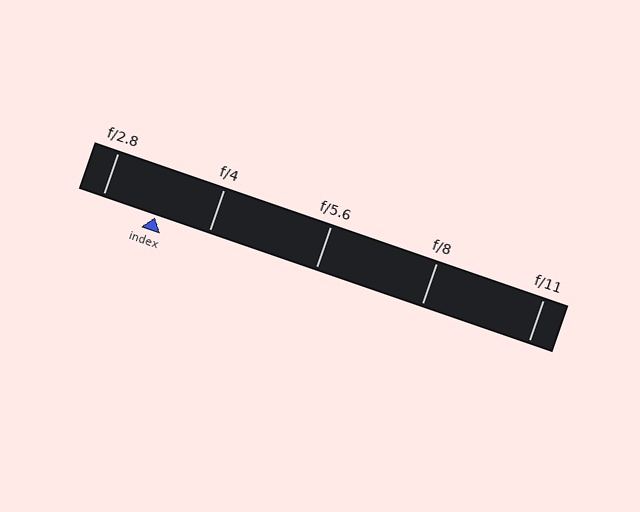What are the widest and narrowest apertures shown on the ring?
The widest aperture shown is f/2.8 and the narrowest is f/11.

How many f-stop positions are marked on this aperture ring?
There are 5 f-stop positions marked.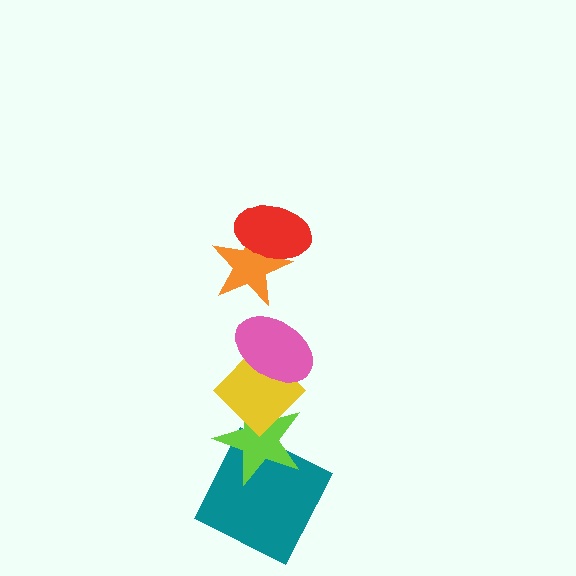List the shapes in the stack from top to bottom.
From top to bottom: the red ellipse, the orange star, the pink ellipse, the yellow diamond, the lime star, the teal square.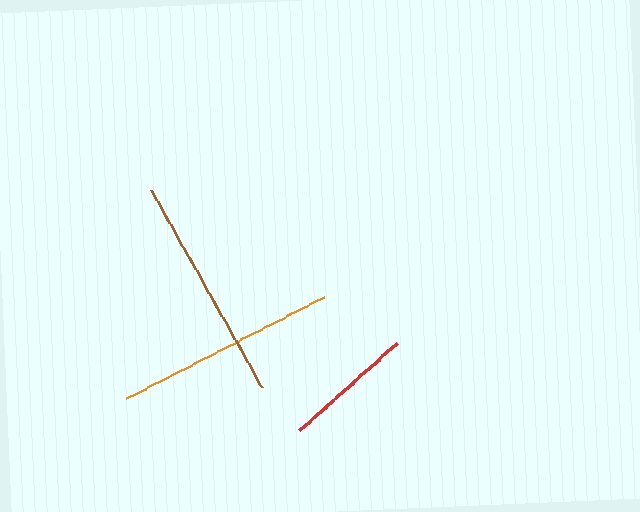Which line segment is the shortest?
The red line is the shortest at approximately 131 pixels.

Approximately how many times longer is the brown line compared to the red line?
The brown line is approximately 1.7 times the length of the red line.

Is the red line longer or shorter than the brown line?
The brown line is longer than the red line.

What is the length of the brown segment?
The brown segment is approximately 225 pixels long.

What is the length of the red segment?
The red segment is approximately 131 pixels long.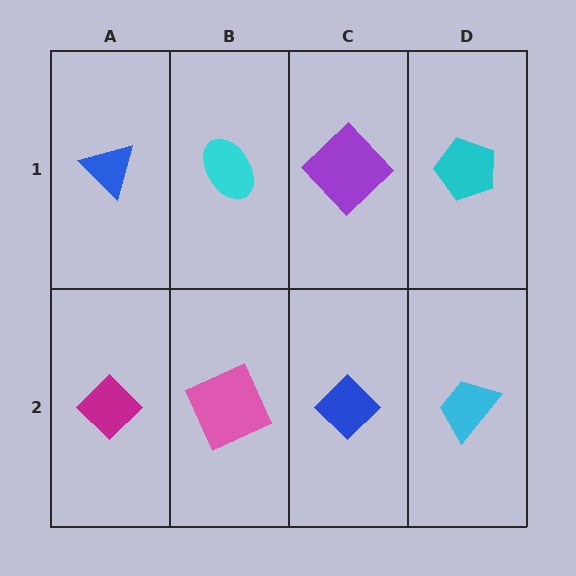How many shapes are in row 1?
4 shapes.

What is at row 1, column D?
A cyan pentagon.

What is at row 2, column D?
A cyan trapezoid.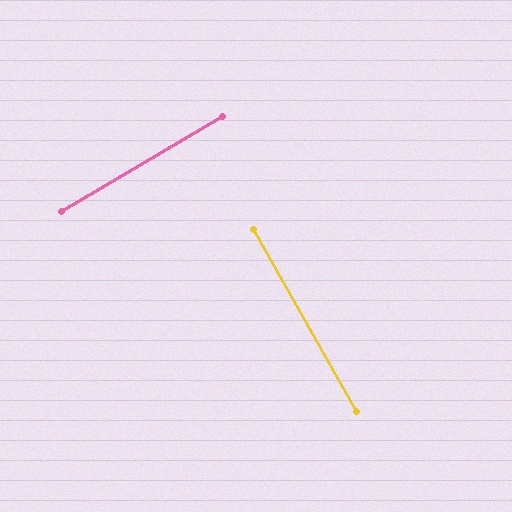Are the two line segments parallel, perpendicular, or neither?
Perpendicular — they meet at approximately 89°.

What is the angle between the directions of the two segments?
Approximately 89 degrees.